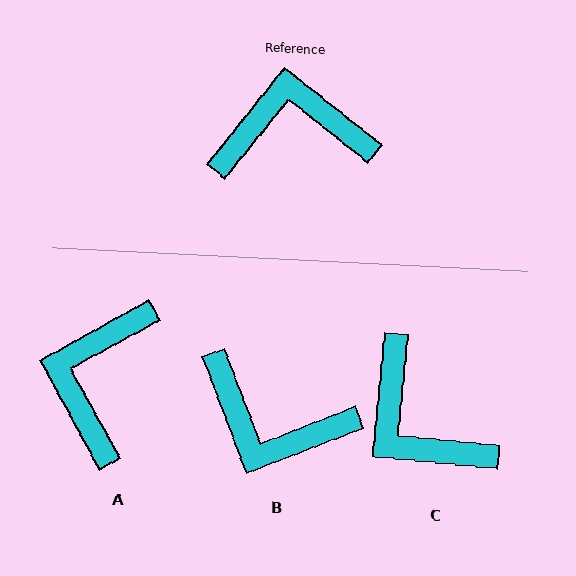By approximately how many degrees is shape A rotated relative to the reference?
Approximately 67 degrees counter-clockwise.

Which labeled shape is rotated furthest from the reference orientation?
B, about 150 degrees away.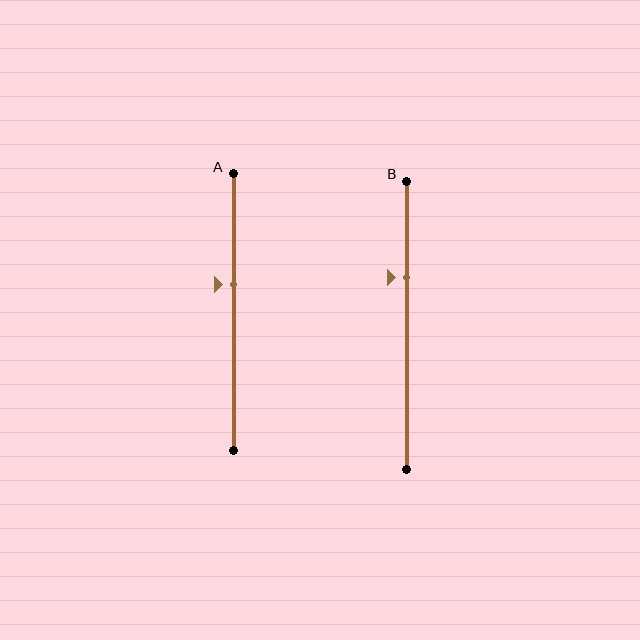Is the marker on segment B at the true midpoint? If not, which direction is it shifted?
No, the marker on segment B is shifted upward by about 16% of the segment length.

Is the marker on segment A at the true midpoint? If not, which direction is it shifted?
No, the marker on segment A is shifted upward by about 10% of the segment length.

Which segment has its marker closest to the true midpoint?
Segment A has its marker closest to the true midpoint.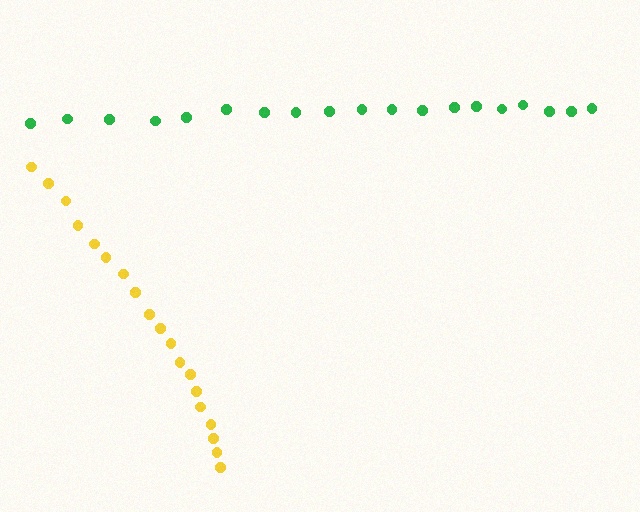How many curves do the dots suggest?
There are 2 distinct paths.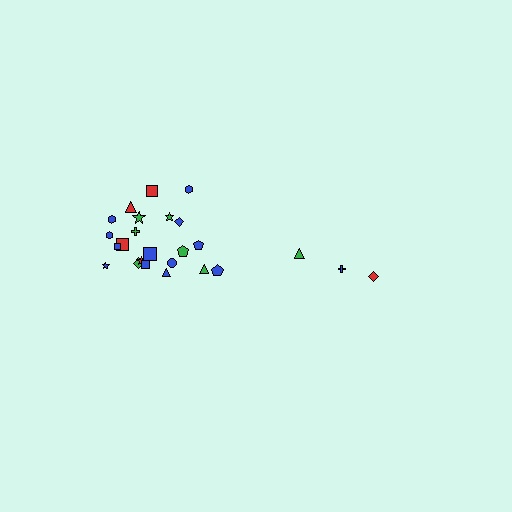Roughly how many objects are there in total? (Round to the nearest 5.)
Roughly 25 objects in total.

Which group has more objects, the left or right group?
The left group.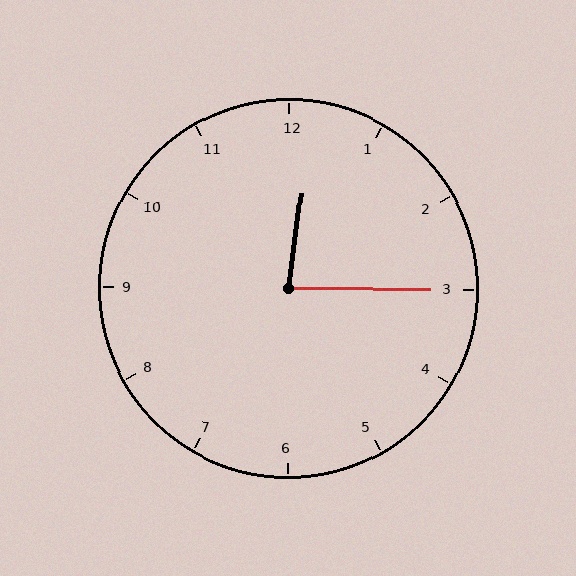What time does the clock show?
12:15.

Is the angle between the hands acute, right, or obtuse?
It is acute.